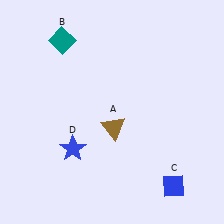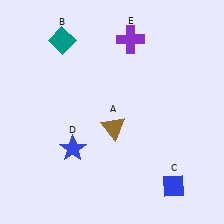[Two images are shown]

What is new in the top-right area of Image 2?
A purple cross (E) was added in the top-right area of Image 2.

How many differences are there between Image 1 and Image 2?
There is 1 difference between the two images.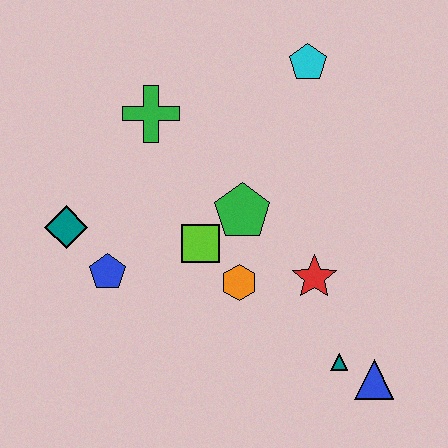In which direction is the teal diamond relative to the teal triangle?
The teal diamond is to the left of the teal triangle.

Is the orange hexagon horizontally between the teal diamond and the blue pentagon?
No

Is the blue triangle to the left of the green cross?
No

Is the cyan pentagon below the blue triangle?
No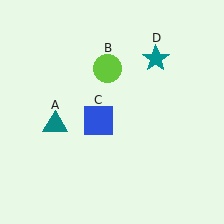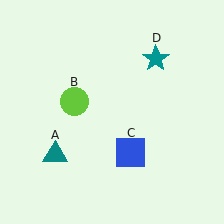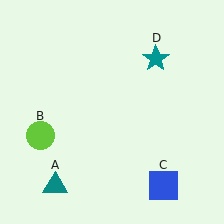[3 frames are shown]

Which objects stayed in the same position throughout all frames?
Teal star (object D) remained stationary.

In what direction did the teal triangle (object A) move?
The teal triangle (object A) moved down.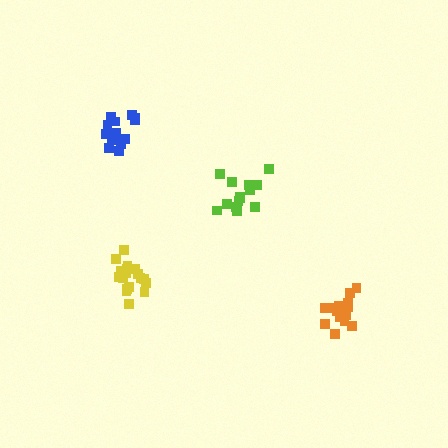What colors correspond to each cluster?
The clusters are colored: blue, lime, yellow, orange.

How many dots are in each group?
Group 1: 14 dots, Group 2: 14 dots, Group 3: 19 dots, Group 4: 16 dots (63 total).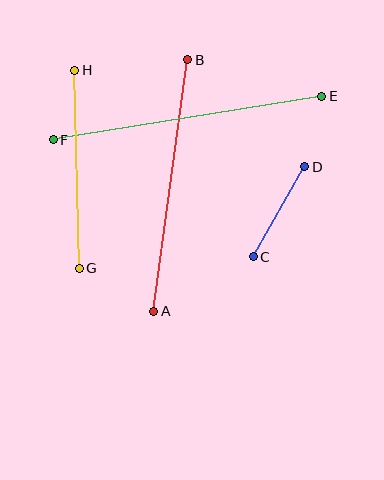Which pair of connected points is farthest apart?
Points E and F are farthest apart.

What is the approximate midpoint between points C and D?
The midpoint is at approximately (279, 212) pixels.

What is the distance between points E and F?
The distance is approximately 272 pixels.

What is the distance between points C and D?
The distance is approximately 104 pixels.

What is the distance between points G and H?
The distance is approximately 198 pixels.